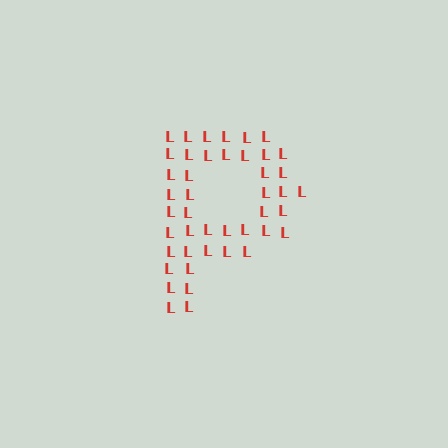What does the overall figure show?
The overall figure shows the letter P.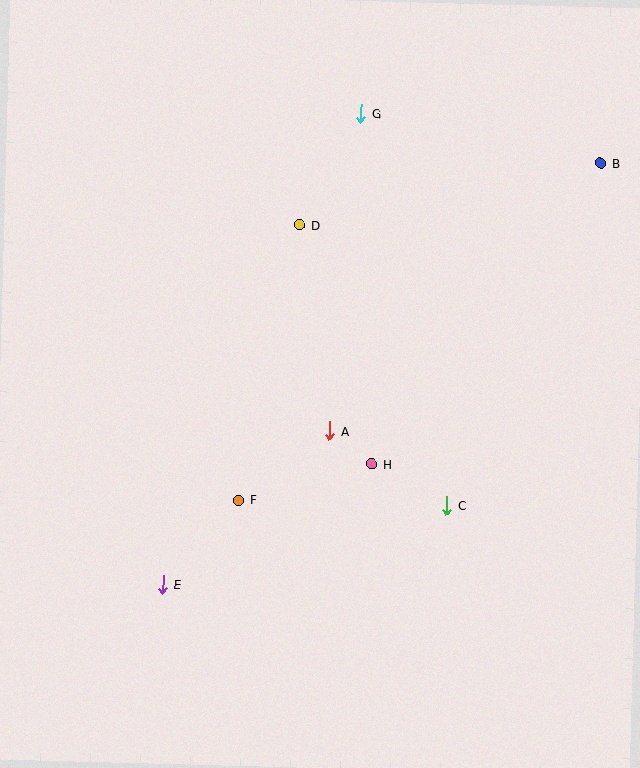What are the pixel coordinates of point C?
Point C is at (447, 506).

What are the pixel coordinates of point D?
Point D is at (300, 225).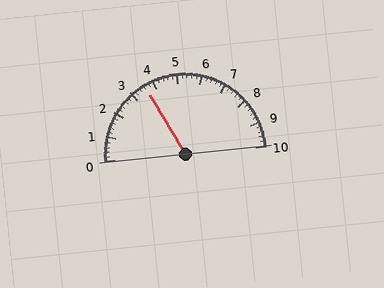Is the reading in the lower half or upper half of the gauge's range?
The reading is in the lower half of the range (0 to 10).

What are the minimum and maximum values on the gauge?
The gauge ranges from 0 to 10.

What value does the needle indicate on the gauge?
The needle indicates approximately 3.6.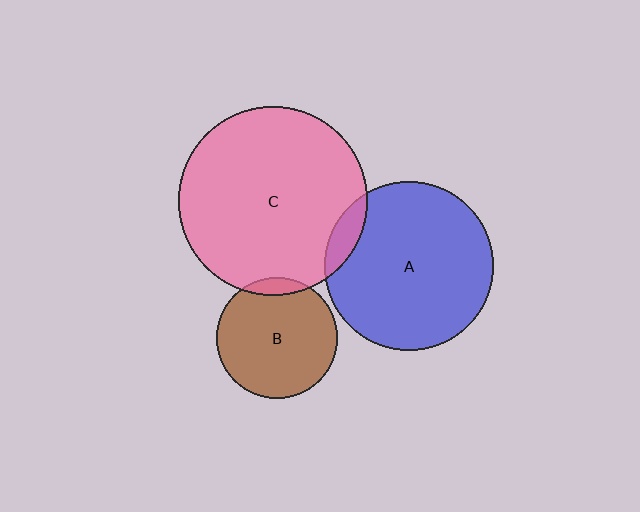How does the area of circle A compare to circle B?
Approximately 2.0 times.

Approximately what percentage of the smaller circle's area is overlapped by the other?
Approximately 5%.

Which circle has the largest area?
Circle C (pink).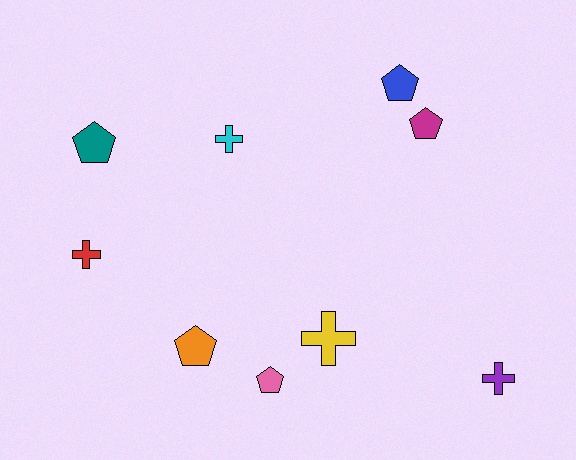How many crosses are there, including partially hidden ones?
There are 4 crosses.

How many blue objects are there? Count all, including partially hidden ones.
There is 1 blue object.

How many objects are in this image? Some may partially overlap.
There are 9 objects.